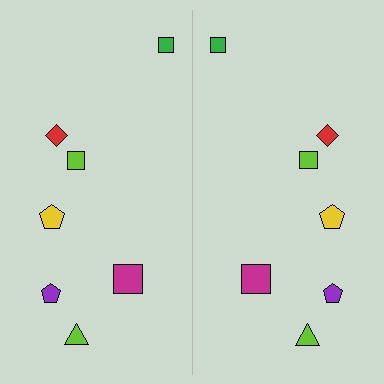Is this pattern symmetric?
Yes, this pattern has bilateral (reflection) symmetry.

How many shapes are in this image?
There are 14 shapes in this image.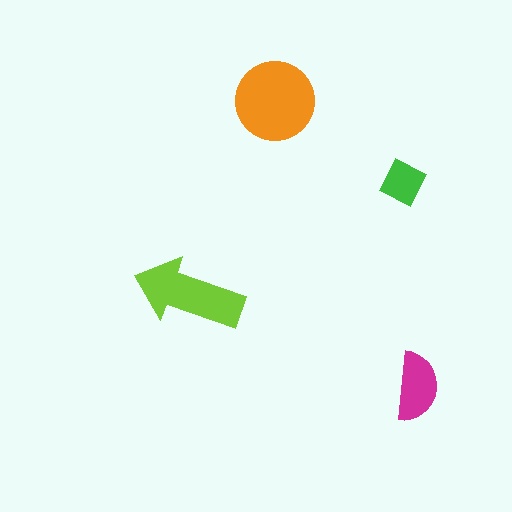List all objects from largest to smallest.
The orange circle, the lime arrow, the magenta semicircle, the green square.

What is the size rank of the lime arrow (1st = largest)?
2nd.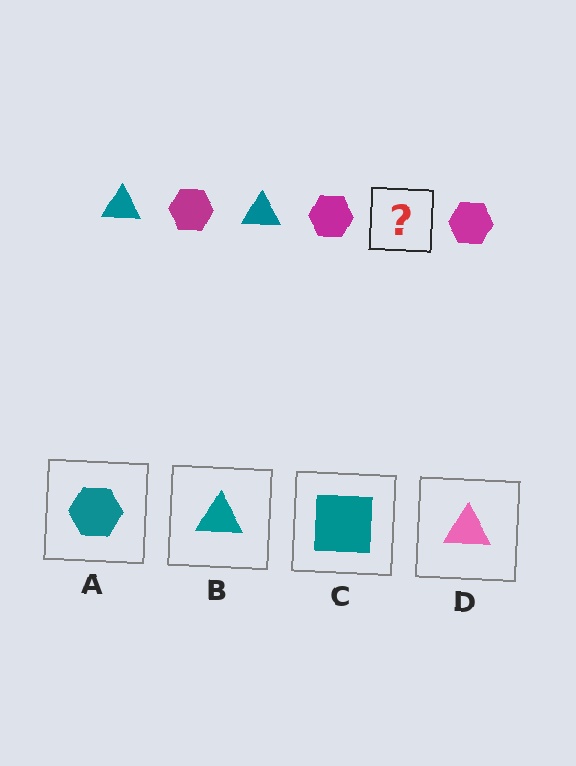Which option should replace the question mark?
Option B.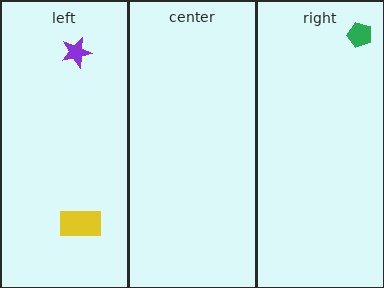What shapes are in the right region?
The green pentagon.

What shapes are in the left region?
The yellow rectangle, the purple star.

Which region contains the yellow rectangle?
The left region.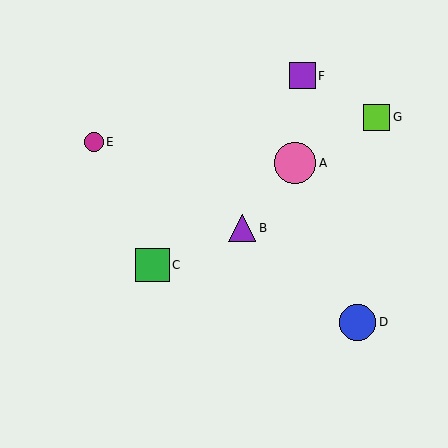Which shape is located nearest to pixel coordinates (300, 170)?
The pink circle (labeled A) at (295, 163) is nearest to that location.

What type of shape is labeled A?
Shape A is a pink circle.